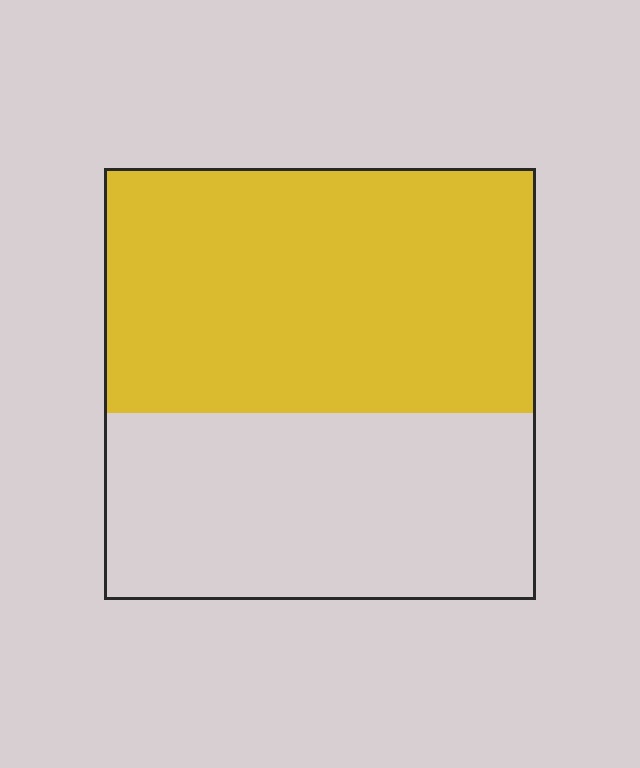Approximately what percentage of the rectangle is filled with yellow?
Approximately 55%.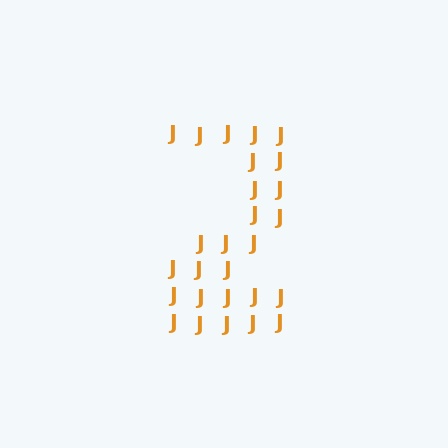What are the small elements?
The small elements are letter J's.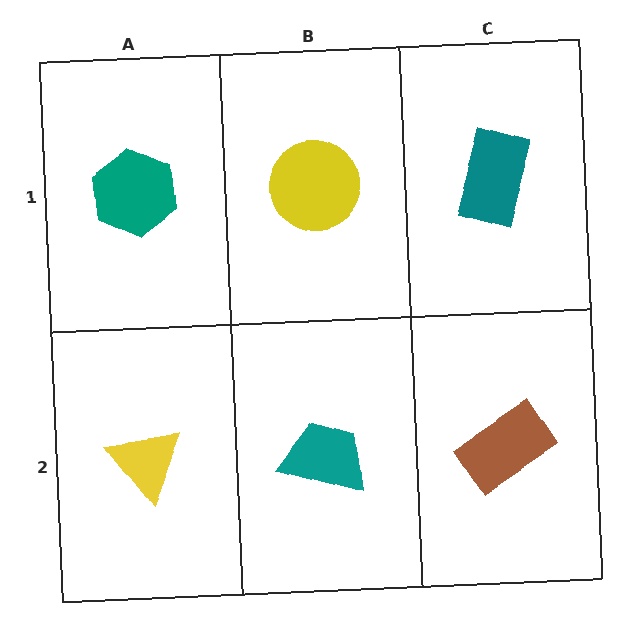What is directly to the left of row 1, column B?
A teal hexagon.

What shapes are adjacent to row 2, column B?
A yellow circle (row 1, column B), a yellow triangle (row 2, column A), a brown rectangle (row 2, column C).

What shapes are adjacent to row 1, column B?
A teal trapezoid (row 2, column B), a teal hexagon (row 1, column A), a teal rectangle (row 1, column C).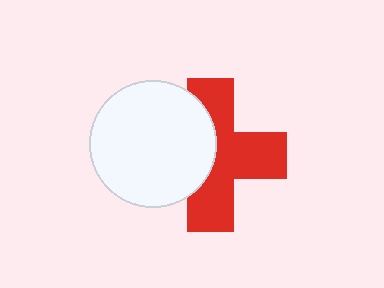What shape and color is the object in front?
The object in front is a white circle.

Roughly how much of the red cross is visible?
About half of it is visible (roughly 61%).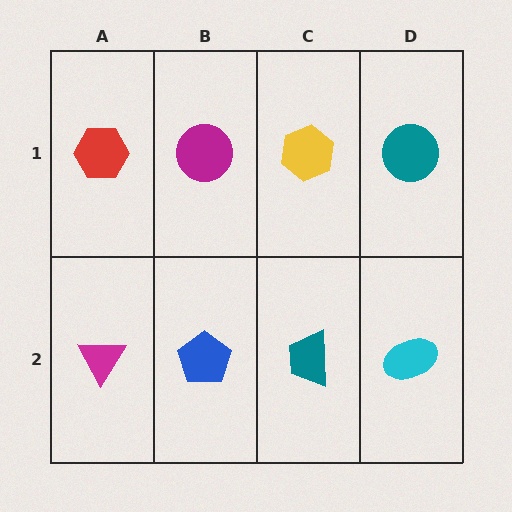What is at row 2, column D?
A cyan ellipse.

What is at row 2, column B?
A blue pentagon.